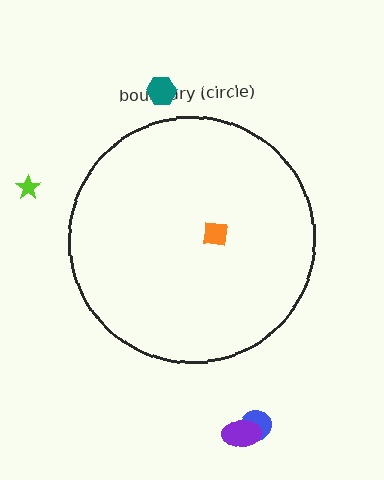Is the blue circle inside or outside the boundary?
Outside.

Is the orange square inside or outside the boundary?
Inside.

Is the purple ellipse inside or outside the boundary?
Outside.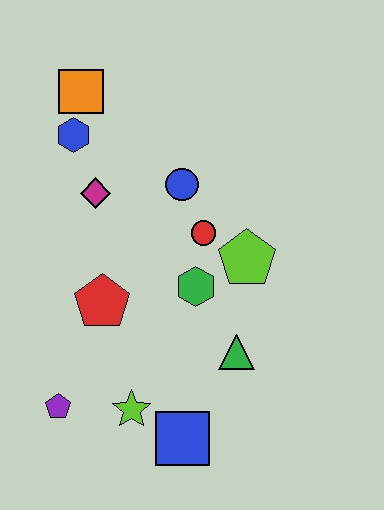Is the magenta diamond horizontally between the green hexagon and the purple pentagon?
Yes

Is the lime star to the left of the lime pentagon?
Yes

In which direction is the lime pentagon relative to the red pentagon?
The lime pentagon is to the right of the red pentagon.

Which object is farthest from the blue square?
The orange square is farthest from the blue square.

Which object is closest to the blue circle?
The red circle is closest to the blue circle.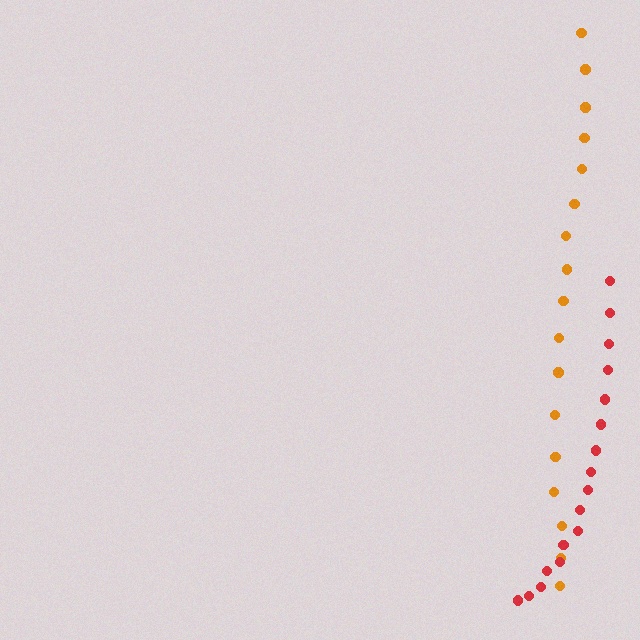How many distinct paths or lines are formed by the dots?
There are 2 distinct paths.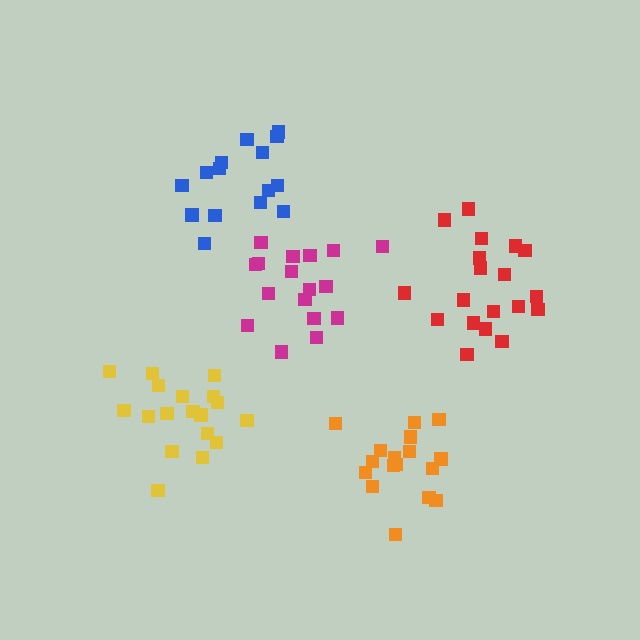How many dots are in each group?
Group 1: 17 dots, Group 2: 18 dots, Group 3: 17 dots, Group 4: 19 dots, Group 5: 15 dots (86 total).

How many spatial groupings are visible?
There are 5 spatial groupings.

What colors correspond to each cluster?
The clusters are colored: orange, yellow, magenta, red, blue.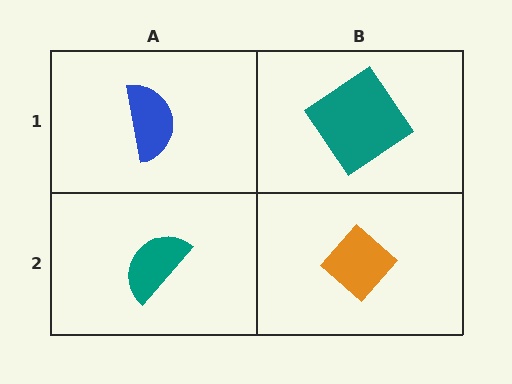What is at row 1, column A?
A blue semicircle.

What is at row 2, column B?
An orange diamond.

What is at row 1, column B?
A teal diamond.